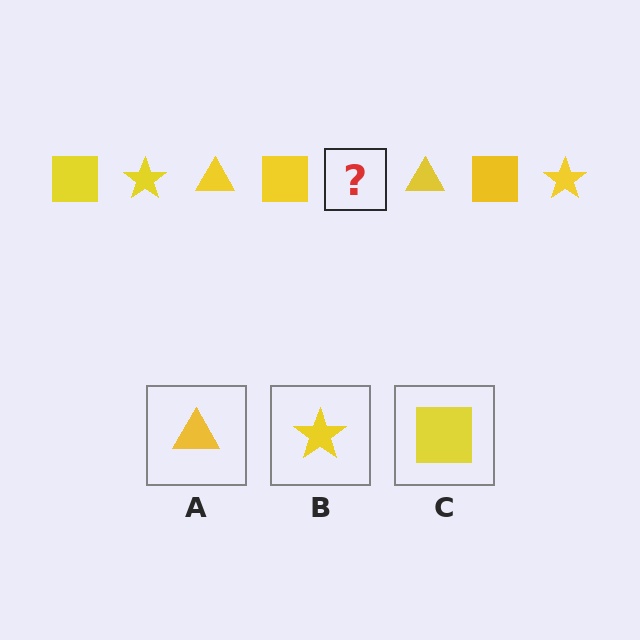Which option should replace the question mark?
Option B.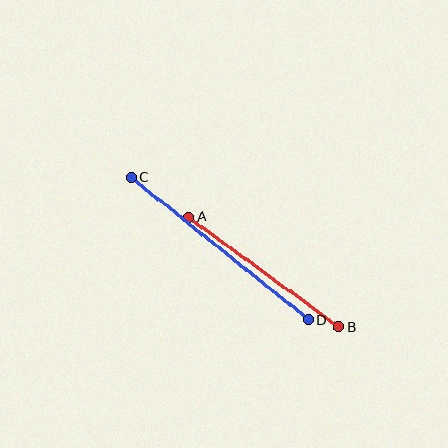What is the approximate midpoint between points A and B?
The midpoint is at approximately (264, 272) pixels.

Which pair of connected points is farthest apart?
Points C and D are farthest apart.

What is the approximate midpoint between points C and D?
The midpoint is at approximately (220, 249) pixels.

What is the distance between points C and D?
The distance is approximately 227 pixels.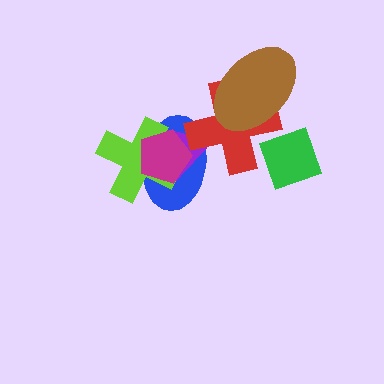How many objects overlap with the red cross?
4 objects overlap with the red cross.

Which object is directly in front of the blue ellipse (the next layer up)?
The purple triangle is directly in front of the blue ellipse.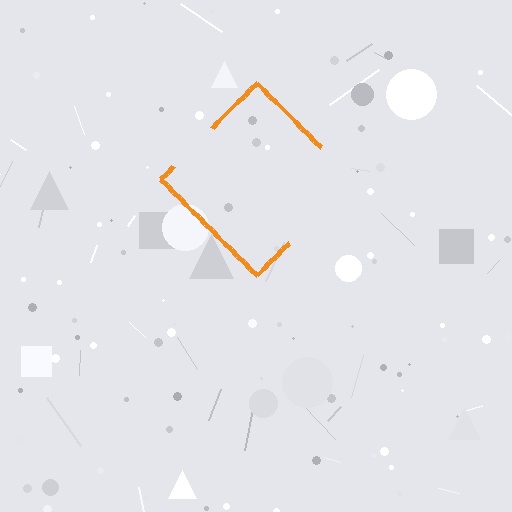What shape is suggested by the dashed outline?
The dashed outline suggests a diamond.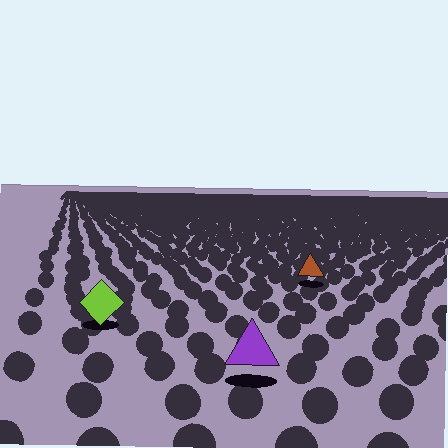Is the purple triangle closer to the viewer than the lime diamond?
Yes. The purple triangle is closer — you can tell from the texture gradient: the ground texture is coarser near it.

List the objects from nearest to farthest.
From nearest to farthest: the purple triangle, the lime diamond, the brown triangle.